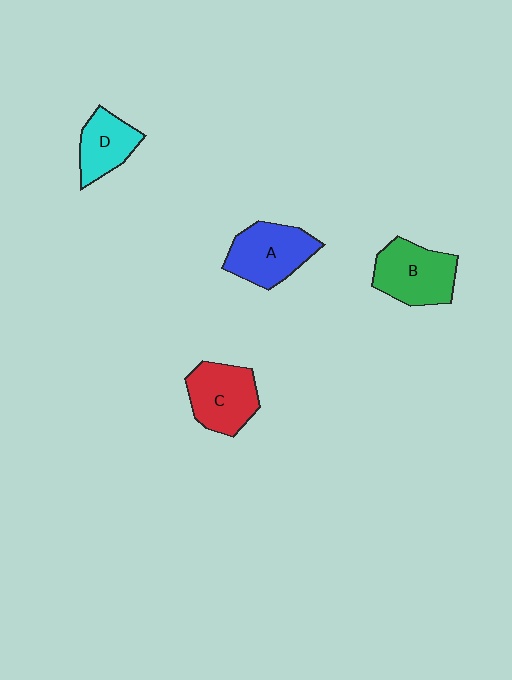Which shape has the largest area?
Shape B (green).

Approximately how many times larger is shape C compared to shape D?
Approximately 1.3 times.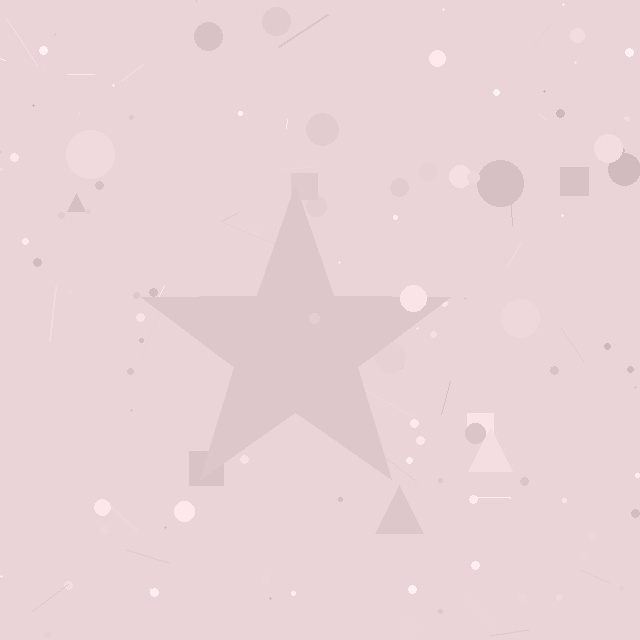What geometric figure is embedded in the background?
A star is embedded in the background.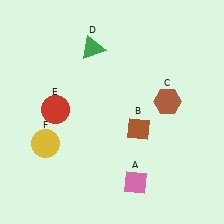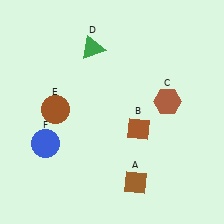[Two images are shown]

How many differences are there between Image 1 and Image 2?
There are 3 differences between the two images.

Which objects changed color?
A changed from pink to brown. E changed from red to brown. F changed from yellow to blue.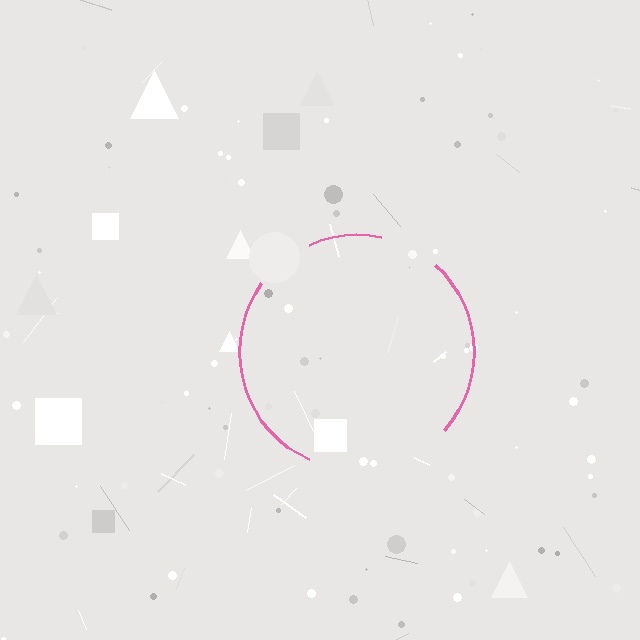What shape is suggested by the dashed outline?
The dashed outline suggests a circle.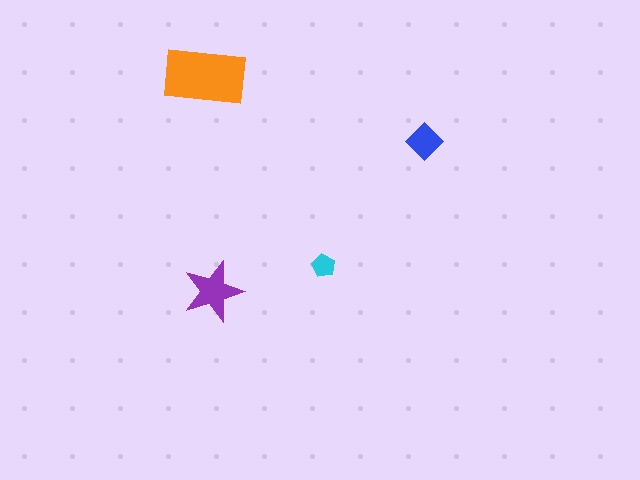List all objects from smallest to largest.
The cyan pentagon, the blue diamond, the purple star, the orange rectangle.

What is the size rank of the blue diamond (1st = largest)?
3rd.